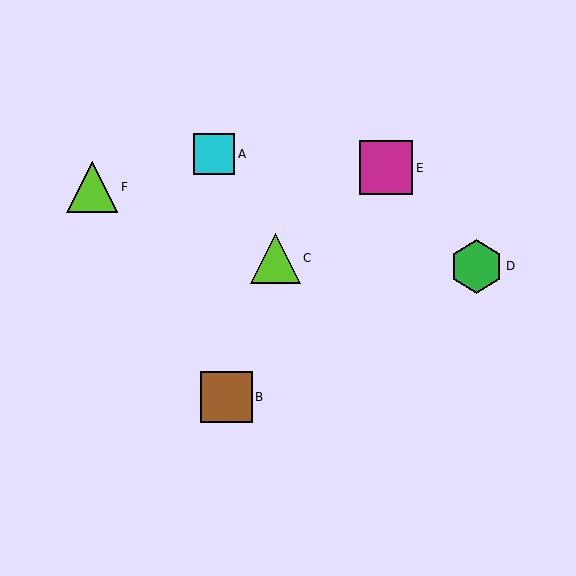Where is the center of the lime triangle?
The center of the lime triangle is at (275, 258).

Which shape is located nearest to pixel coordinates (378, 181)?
The magenta square (labeled E) at (386, 168) is nearest to that location.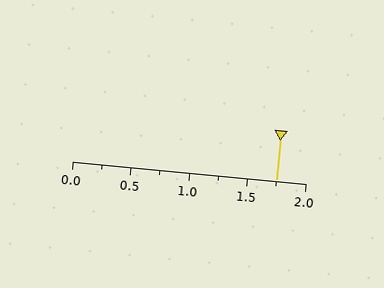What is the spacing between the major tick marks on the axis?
The major ticks are spaced 0.5 apart.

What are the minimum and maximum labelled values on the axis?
The axis runs from 0.0 to 2.0.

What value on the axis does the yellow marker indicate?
The marker indicates approximately 1.75.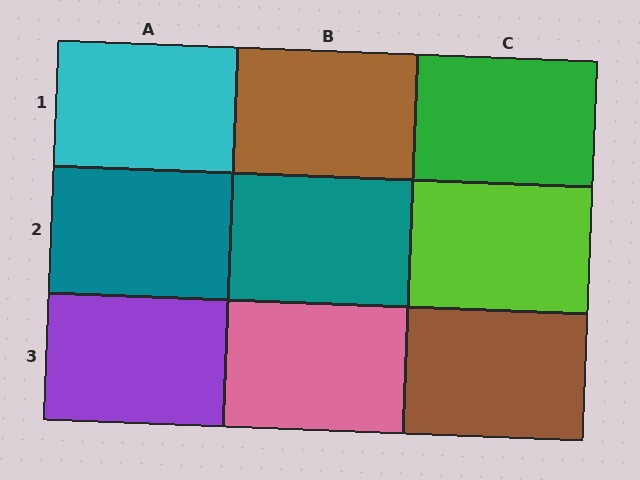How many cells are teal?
2 cells are teal.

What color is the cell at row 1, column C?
Green.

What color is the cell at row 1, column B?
Brown.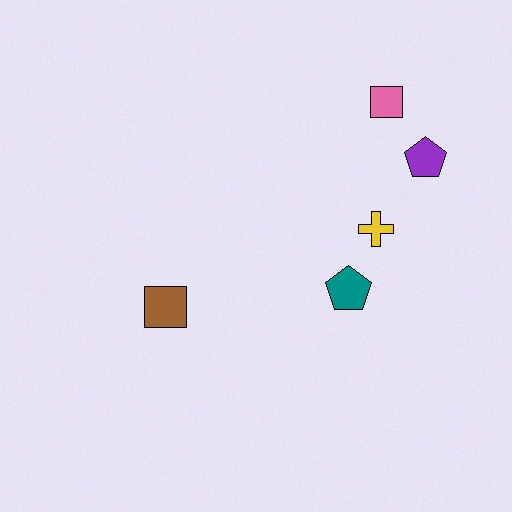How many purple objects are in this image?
There is 1 purple object.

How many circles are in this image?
There are no circles.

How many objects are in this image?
There are 5 objects.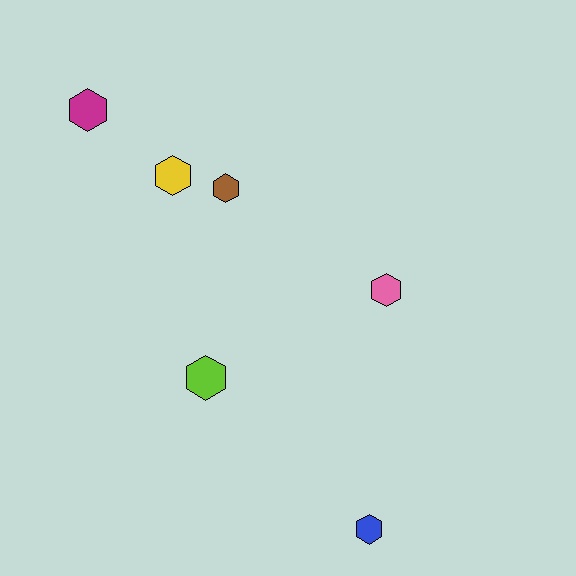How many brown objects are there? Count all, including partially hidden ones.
There is 1 brown object.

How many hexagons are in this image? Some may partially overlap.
There are 6 hexagons.